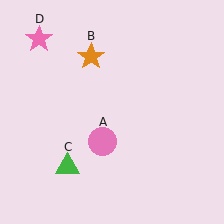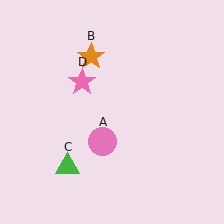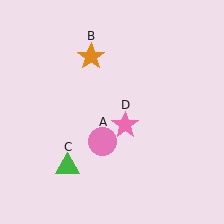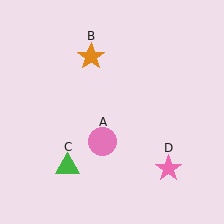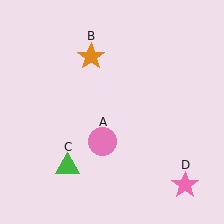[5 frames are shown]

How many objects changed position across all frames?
1 object changed position: pink star (object D).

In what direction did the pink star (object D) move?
The pink star (object D) moved down and to the right.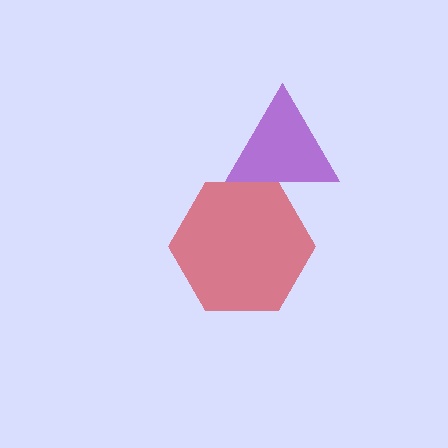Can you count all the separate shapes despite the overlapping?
Yes, there are 2 separate shapes.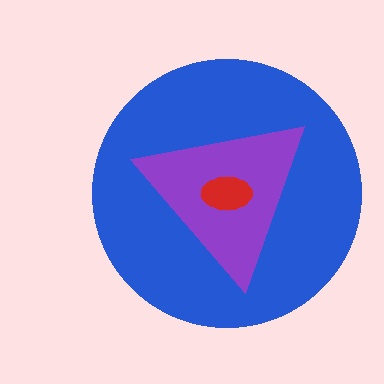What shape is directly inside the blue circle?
The purple triangle.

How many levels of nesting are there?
3.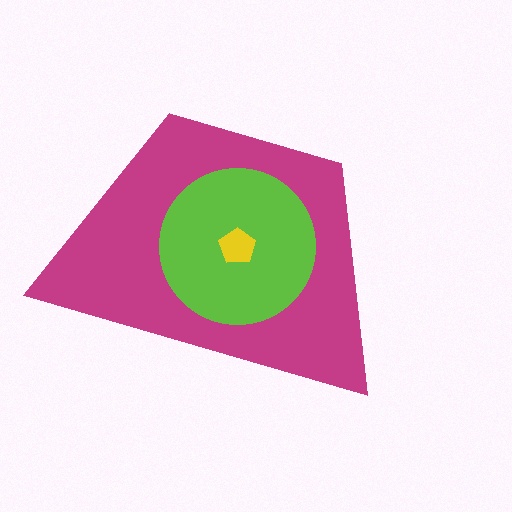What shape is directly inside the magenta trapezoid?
The lime circle.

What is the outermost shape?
The magenta trapezoid.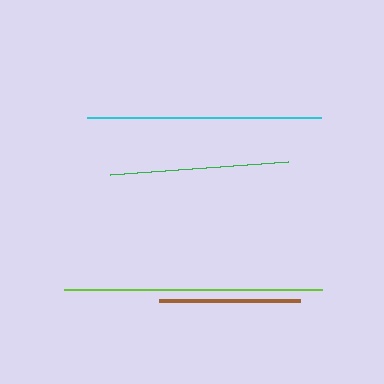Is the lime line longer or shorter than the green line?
The lime line is longer than the green line.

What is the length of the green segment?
The green segment is approximately 179 pixels long.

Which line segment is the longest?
The lime line is the longest at approximately 258 pixels.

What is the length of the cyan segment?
The cyan segment is approximately 234 pixels long.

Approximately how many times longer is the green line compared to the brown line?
The green line is approximately 1.3 times the length of the brown line.